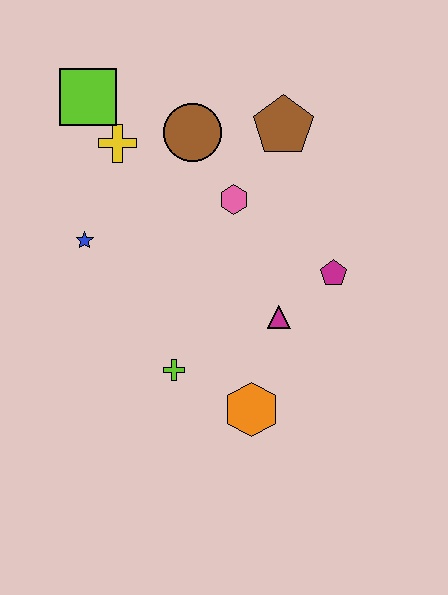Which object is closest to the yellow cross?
The lime square is closest to the yellow cross.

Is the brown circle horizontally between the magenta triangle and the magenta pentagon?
No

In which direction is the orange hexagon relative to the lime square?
The orange hexagon is below the lime square.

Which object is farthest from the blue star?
The magenta pentagon is farthest from the blue star.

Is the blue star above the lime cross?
Yes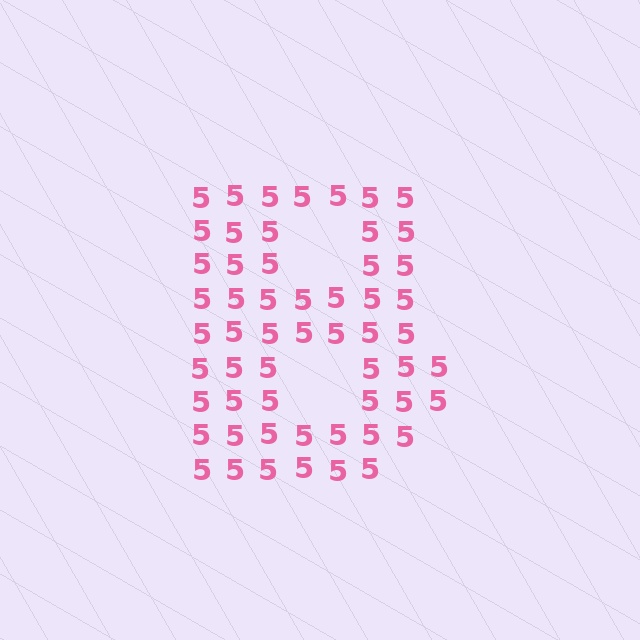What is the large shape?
The large shape is the letter B.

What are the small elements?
The small elements are digit 5's.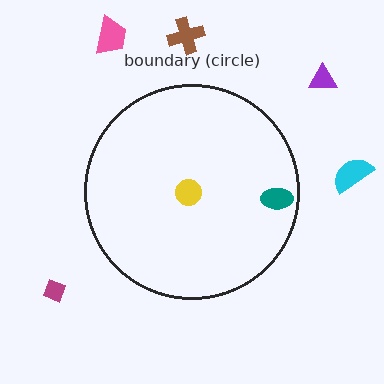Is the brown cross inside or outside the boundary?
Outside.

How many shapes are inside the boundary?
2 inside, 5 outside.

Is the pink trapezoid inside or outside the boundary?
Outside.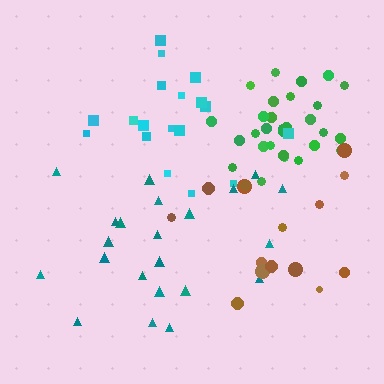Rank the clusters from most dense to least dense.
green, cyan, teal, brown.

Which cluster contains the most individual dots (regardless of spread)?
Green (29).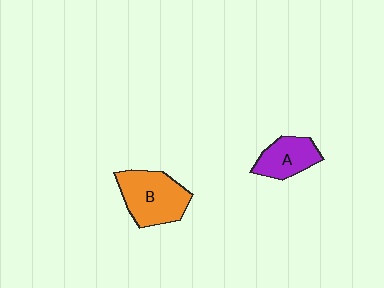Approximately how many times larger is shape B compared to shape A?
Approximately 1.5 times.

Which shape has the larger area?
Shape B (orange).